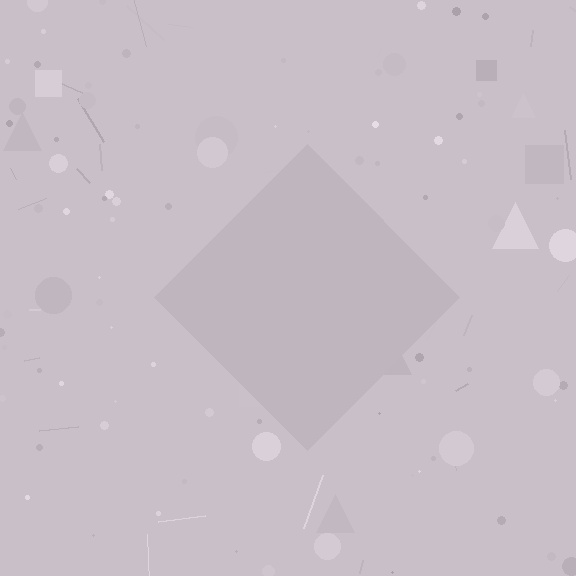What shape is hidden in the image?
A diamond is hidden in the image.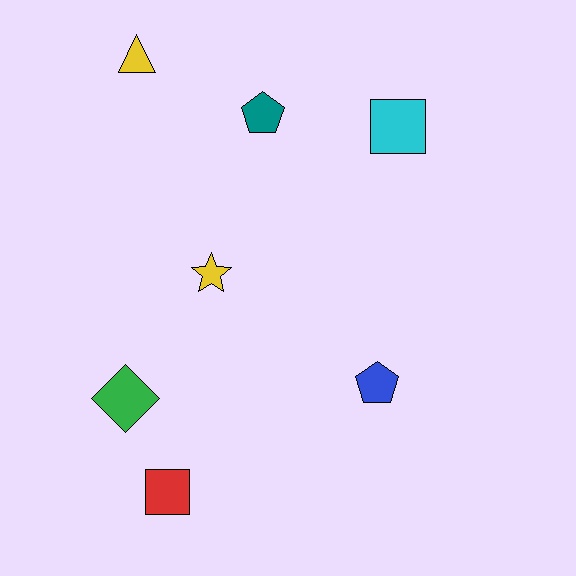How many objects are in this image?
There are 7 objects.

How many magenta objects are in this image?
There are no magenta objects.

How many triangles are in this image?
There is 1 triangle.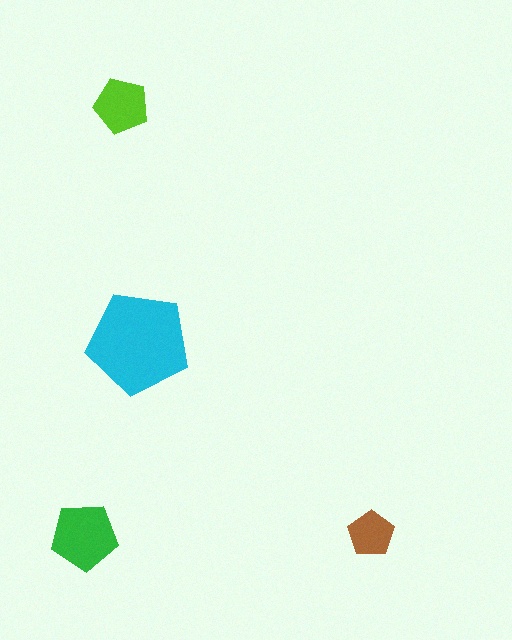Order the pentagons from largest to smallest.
the cyan one, the green one, the lime one, the brown one.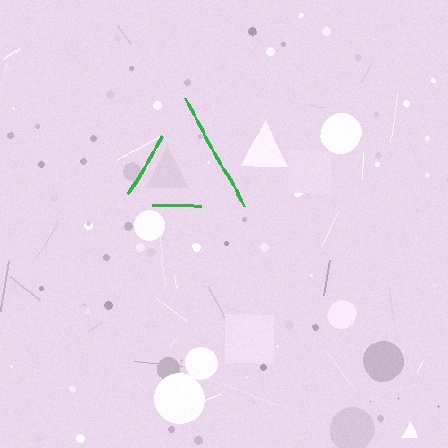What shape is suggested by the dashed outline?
The dashed outline suggests a triangle.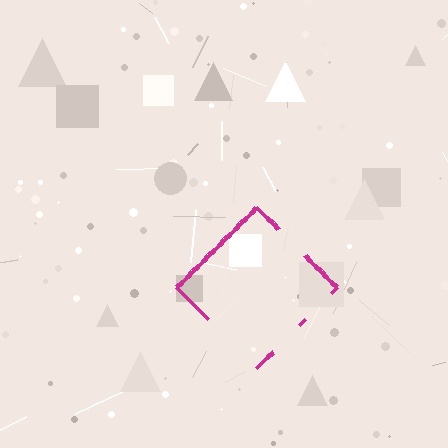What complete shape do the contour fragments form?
The contour fragments form a diamond.